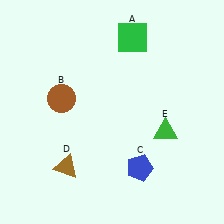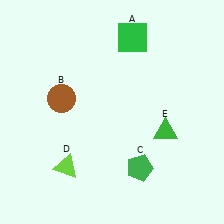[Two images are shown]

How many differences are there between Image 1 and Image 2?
There are 2 differences between the two images.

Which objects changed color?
C changed from blue to green. D changed from brown to lime.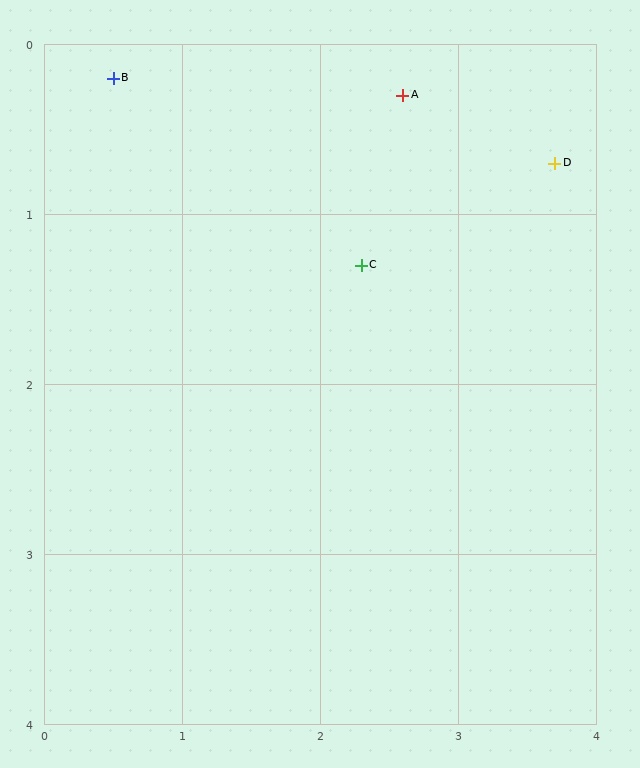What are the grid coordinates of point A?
Point A is at approximately (2.6, 0.3).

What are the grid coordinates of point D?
Point D is at approximately (3.7, 0.7).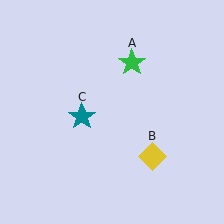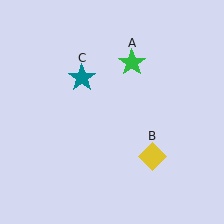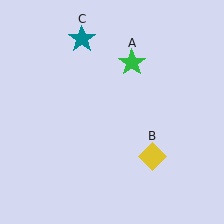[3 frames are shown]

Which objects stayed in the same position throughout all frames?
Green star (object A) and yellow diamond (object B) remained stationary.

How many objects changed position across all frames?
1 object changed position: teal star (object C).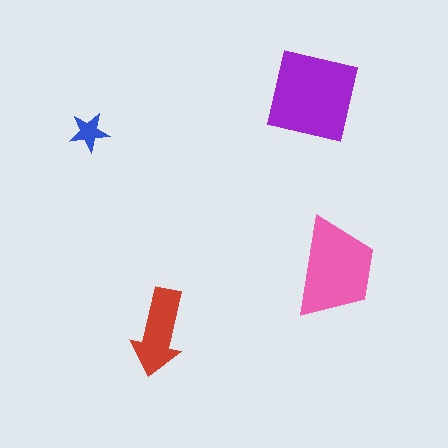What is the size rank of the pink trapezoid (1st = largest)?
2nd.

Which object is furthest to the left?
The blue star is leftmost.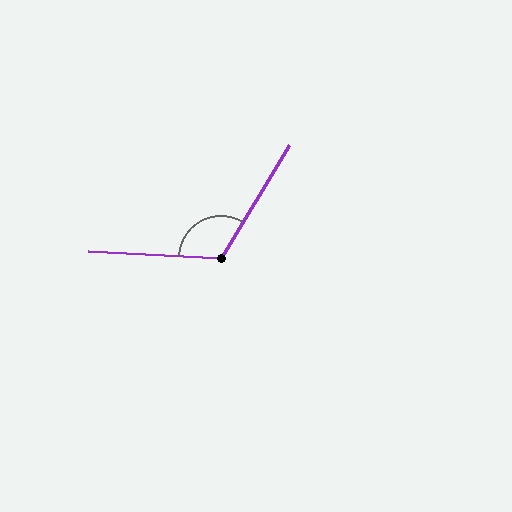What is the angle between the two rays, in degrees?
Approximately 118 degrees.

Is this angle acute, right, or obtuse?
It is obtuse.